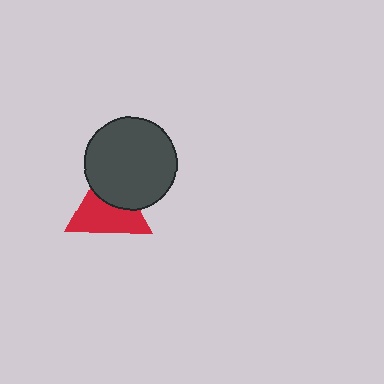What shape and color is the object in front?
The object in front is a dark gray circle.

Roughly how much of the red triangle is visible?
About half of it is visible (roughly 62%).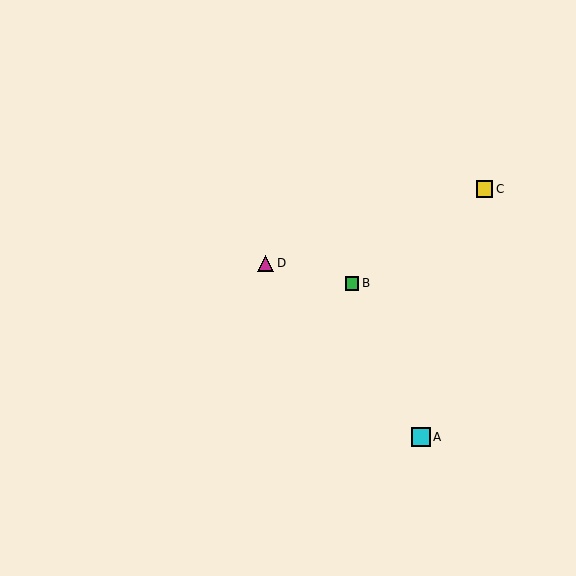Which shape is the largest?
The cyan square (labeled A) is the largest.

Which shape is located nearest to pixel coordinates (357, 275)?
The green square (labeled B) at (352, 283) is nearest to that location.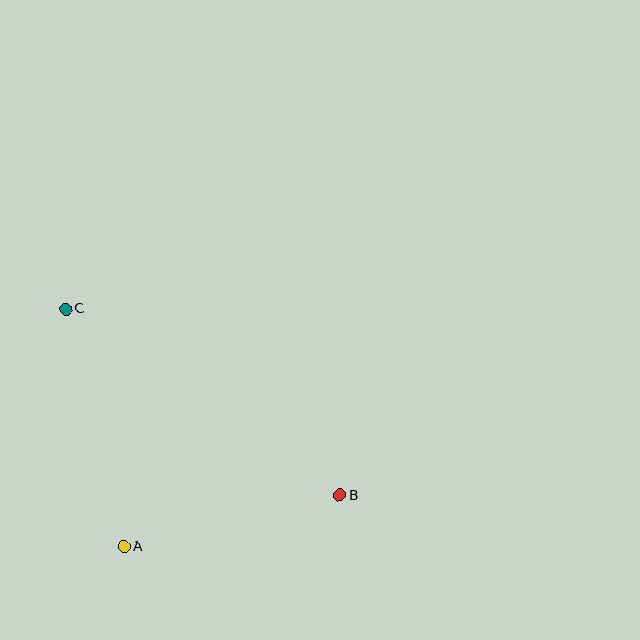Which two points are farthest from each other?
Points B and C are farthest from each other.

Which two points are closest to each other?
Points A and B are closest to each other.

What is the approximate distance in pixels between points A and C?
The distance between A and C is approximately 245 pixels.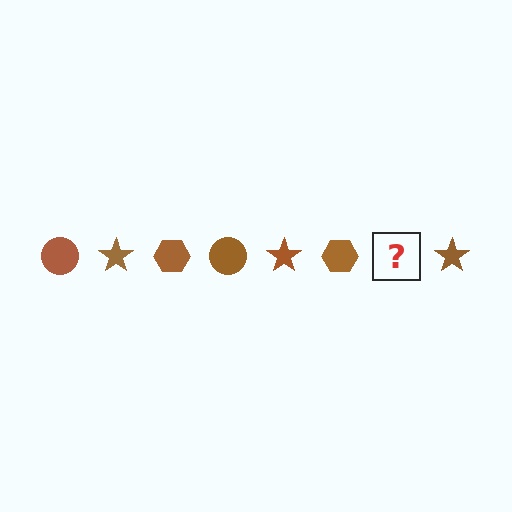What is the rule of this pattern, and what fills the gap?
The rule is that the pattern cycles through circle, star, hexagon shapes in brown. The gap should be filled with a brown circle.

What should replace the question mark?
The question mark should be replaced with a brown circle.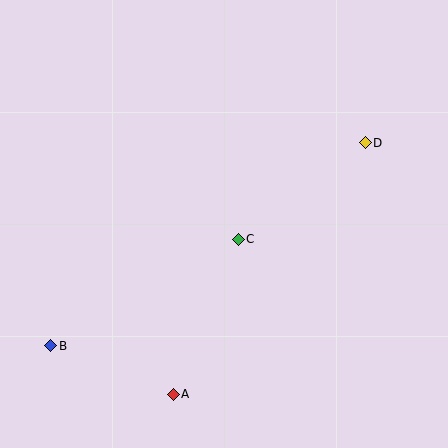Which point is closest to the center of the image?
Point C at (238, 239) is closest to the center.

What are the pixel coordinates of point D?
Point D is at (365, 143).